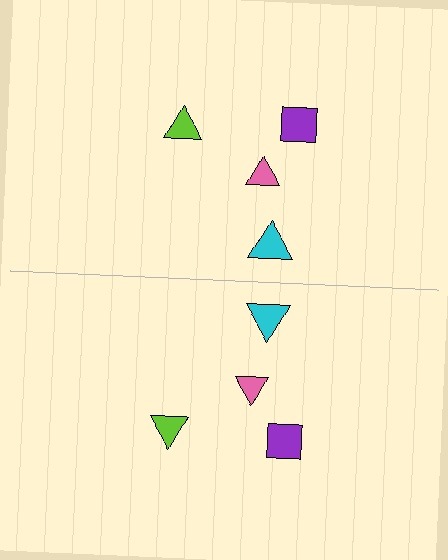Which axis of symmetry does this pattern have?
The pattern has a horizontal axis of symmetry running through the center of the image.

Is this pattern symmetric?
Yes, this pattern has bilateral (reflection) symmetry.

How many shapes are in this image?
There are 8 shapes in this image.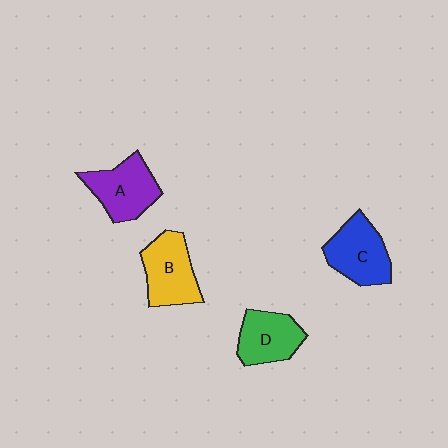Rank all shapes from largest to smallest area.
From largest to smallest: C (blue), B (yellow), A (purple), D (green).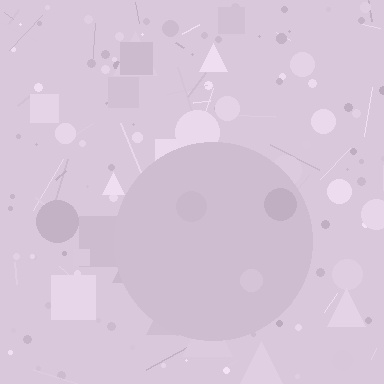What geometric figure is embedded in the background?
A circle is embedded in the background.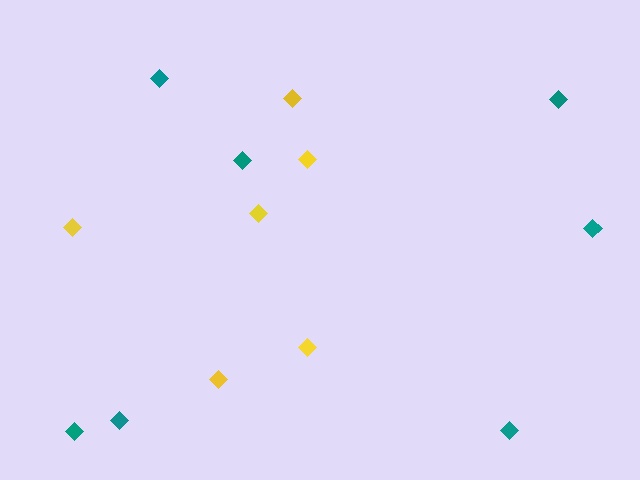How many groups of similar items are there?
There are 2 groups: one group of teal diamonds (7) and one group of yellow diamonds (6).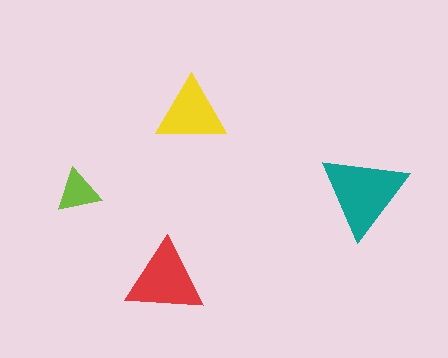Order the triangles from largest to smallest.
the teal one, the red one, the yellow one, the lime one.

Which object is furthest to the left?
The lime triangle is leftmost.